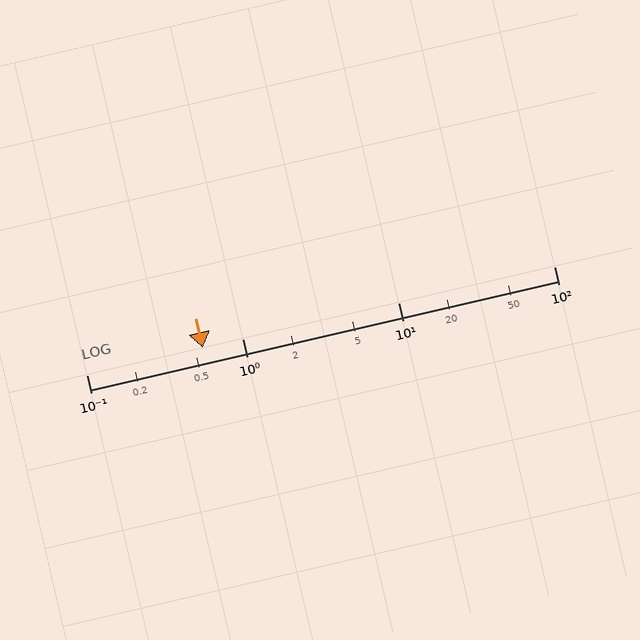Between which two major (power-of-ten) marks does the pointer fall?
The pointer is between 0.1 and 1.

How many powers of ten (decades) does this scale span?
The scale spans 3 decades, from 0.1 to 100.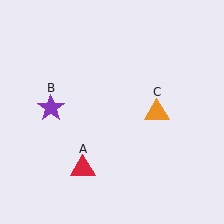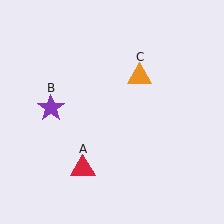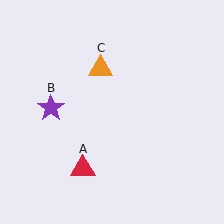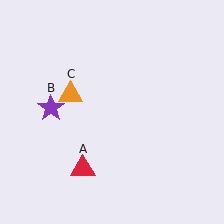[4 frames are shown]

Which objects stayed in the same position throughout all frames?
Red triangle (object A) and purple star (object B) remained stationary.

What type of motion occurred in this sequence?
The orange triangle (object C) rotated counterclockwise around the center of the scene.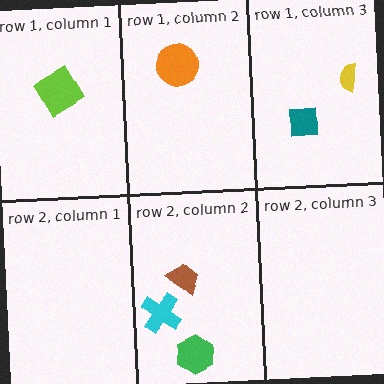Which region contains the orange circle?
The row 1, column 2 region.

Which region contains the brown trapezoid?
The row 2, column 2 region.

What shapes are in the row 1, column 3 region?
The teal square, the yellow semicircle.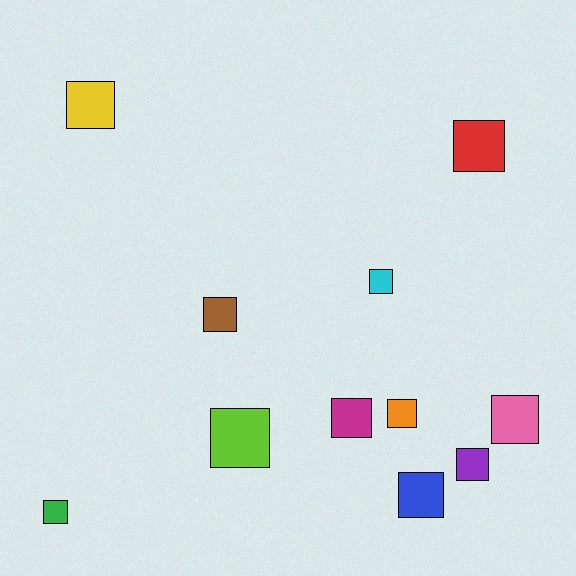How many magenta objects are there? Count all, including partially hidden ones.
There is 1 magenta object.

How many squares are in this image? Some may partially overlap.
There are 11 squares.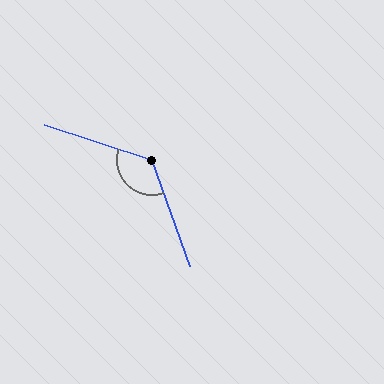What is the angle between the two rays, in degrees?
Approximately 128 degrees.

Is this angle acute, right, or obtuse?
It is obtuse.